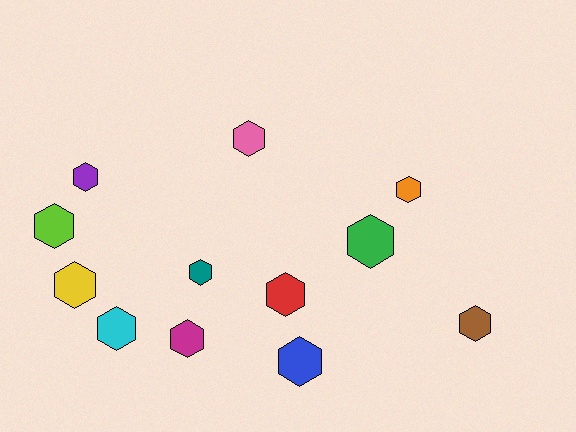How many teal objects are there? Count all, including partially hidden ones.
There is 1 teal object.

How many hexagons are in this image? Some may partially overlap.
There are 12 hexagons.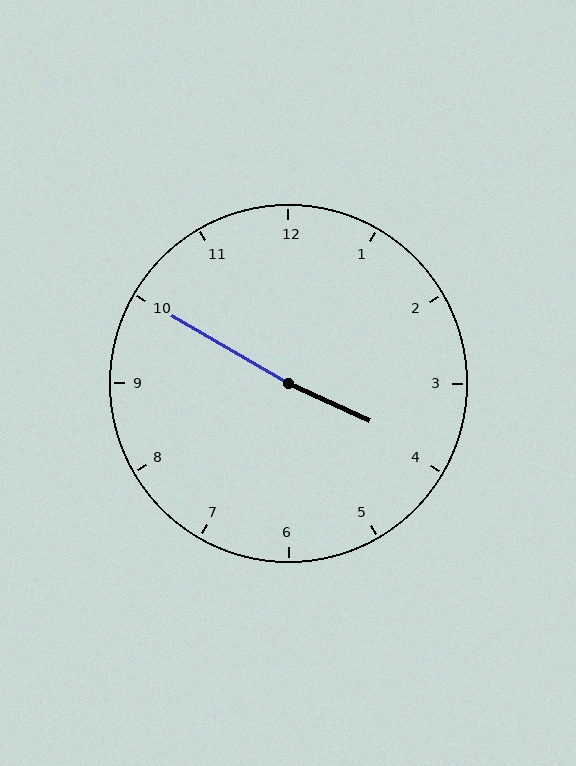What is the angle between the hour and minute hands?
Approximately 175 degrees.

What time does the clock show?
3:50.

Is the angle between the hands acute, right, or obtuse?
It is obtuse.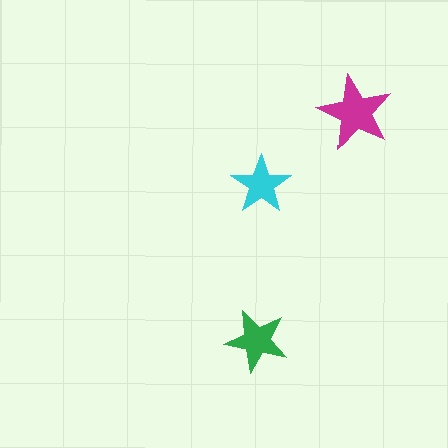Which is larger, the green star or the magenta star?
The magenta one.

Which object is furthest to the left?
The green star is leftmost.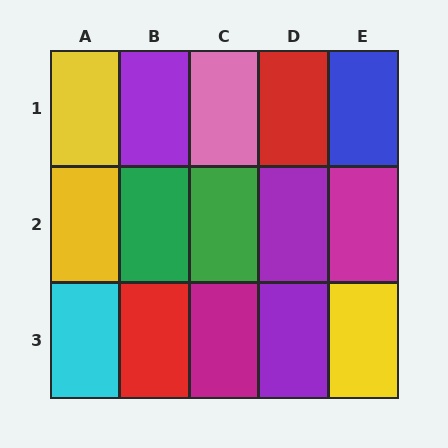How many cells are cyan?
1 cell is cyan.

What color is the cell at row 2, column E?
Magenta.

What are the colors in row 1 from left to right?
Yellow, purple, pink, red, blue.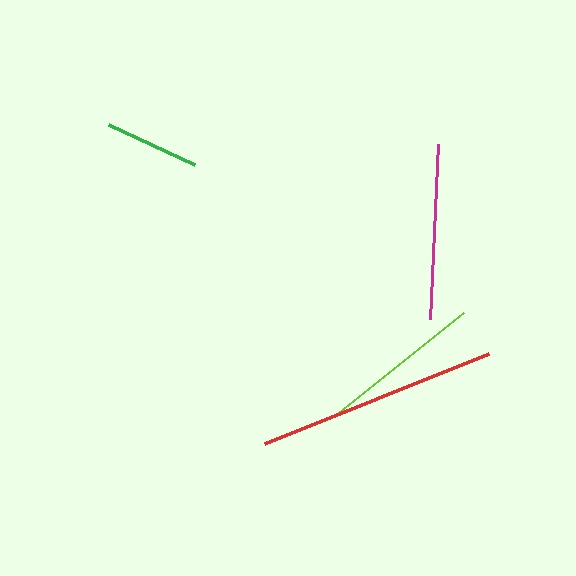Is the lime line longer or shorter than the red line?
The red line is longer than the lime line.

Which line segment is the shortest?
The green line is the shortest at approximately 95 pixels.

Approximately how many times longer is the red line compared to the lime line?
The red line is approximately 1.4 times the length of the lime line.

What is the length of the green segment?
The green segment is approximately 95 pixels long.